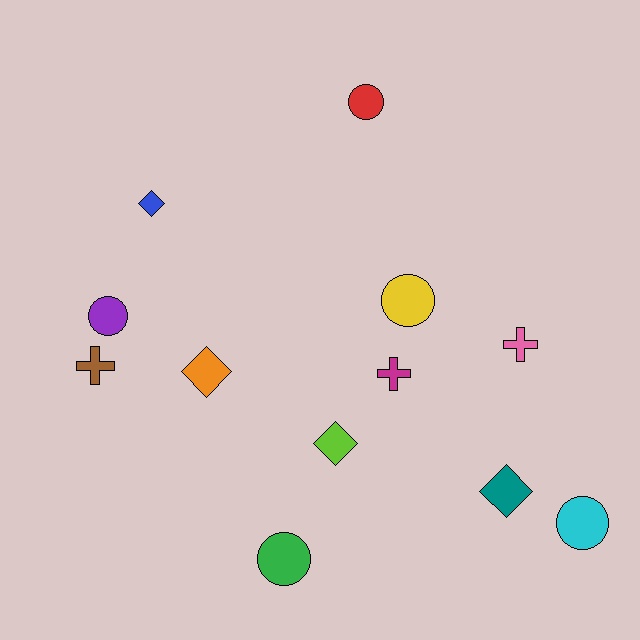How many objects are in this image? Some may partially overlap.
There are 12 objects.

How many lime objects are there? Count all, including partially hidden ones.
There is 1 lime object.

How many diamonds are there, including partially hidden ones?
There are 4 diamonds.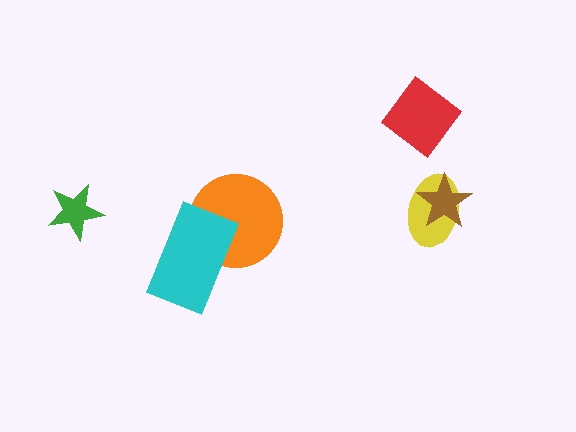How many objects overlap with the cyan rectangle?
1 object overlaps with the cyan rectangle.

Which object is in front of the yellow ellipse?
The brown star is in front of the yellow ellipse.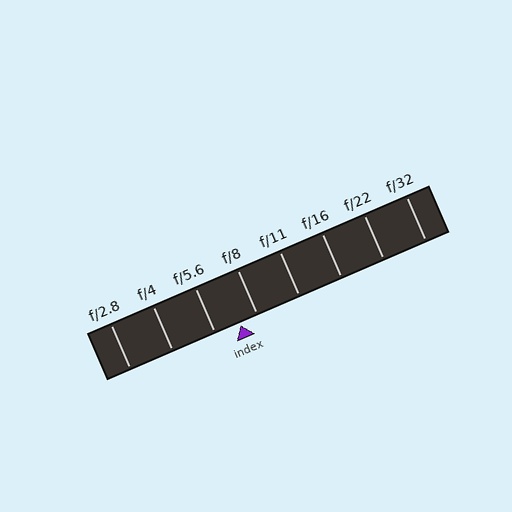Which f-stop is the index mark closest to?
The index mark is closest to f/8.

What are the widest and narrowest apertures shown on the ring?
The widest aperture shown is f/2.8 and the narrowest is f/32.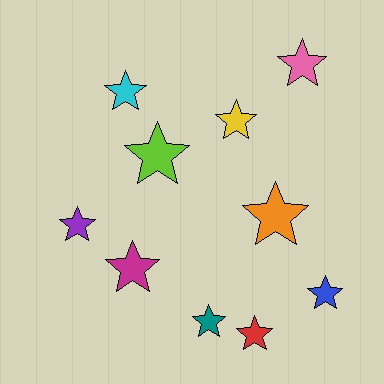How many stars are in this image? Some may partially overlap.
There are 10 stars.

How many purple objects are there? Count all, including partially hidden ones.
There is 1 purple object.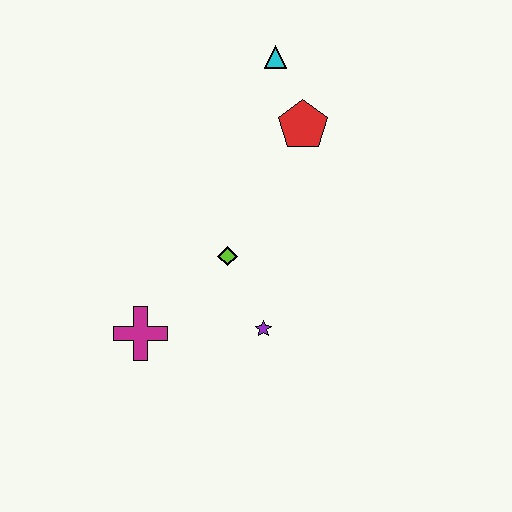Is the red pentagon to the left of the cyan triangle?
No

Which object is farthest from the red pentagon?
The magenta cross is farthest from the red pentagon.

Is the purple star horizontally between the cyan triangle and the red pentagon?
No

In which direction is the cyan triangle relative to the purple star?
The cyan triangle is above the purple star.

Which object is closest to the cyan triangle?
The red pentagon is closest to the cyan triangle.